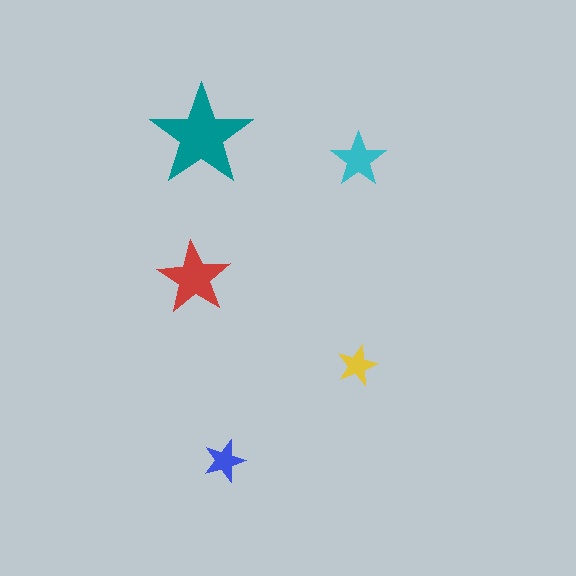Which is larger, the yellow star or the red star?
The red one.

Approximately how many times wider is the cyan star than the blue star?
About 1.5 times wider.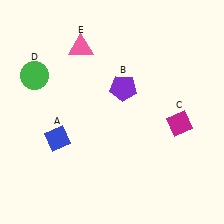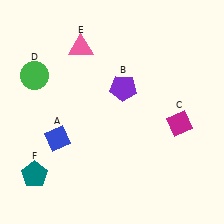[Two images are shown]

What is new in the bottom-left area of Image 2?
A teal pentagon (F) was added in the bottom-left area of Image 2.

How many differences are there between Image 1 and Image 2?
There is 1 difference between the two images.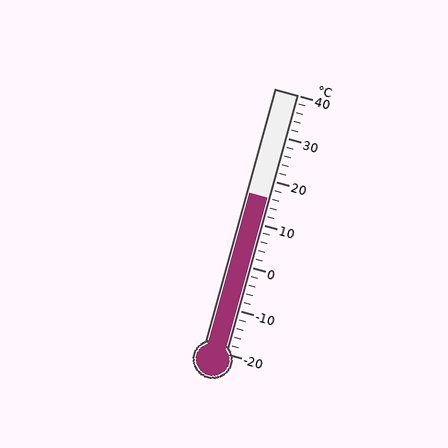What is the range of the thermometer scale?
The thermometer scale ranges from -20°C to 40°C.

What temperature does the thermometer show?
The thermometer shows approximately 16°C.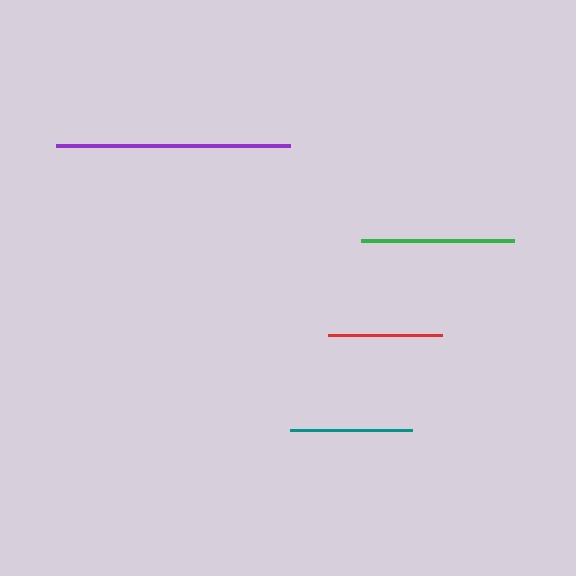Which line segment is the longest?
The purple line is the longest at approximately 234 pixels.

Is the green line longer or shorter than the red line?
The green line is longer than the red line.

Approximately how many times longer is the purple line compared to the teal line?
The purple line is approximately 1.9 times the length of the teal line.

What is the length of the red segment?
The red segment is approximately 114 pixels long.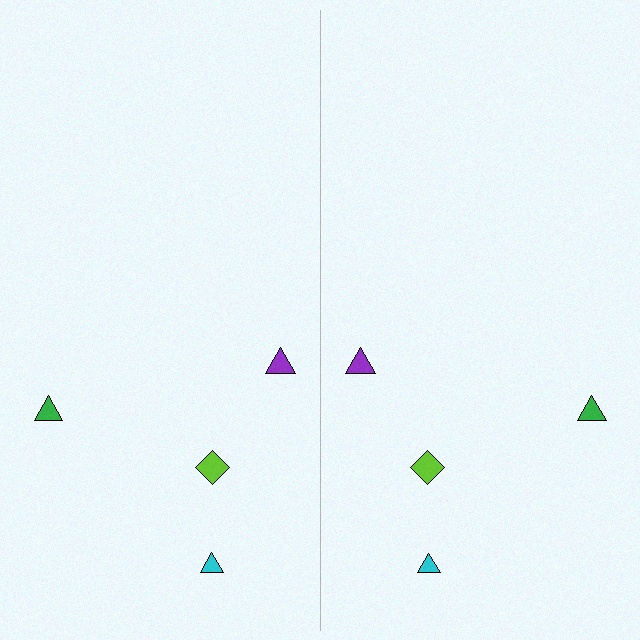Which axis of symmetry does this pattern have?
The pattern has a vertical axis of symmetry running through the center of the image.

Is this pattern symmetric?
Yes, this pattern has bilateral (reflection) symmetry.